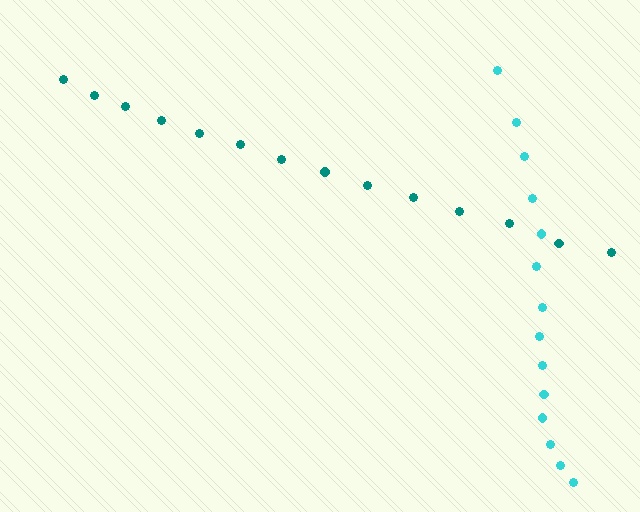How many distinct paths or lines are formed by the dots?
There are 2 distinct paths.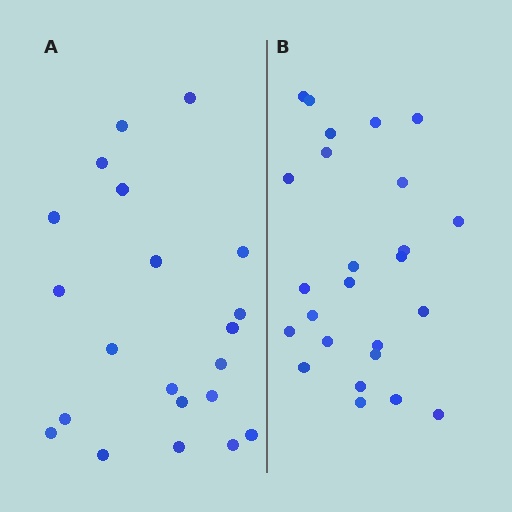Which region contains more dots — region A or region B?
Region B (the right region) has more dots.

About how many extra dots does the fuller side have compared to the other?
Region B has about 4 more dots than region A.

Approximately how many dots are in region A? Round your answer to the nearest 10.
About 20 dots. (The exact count is 21, which rounds to 20.)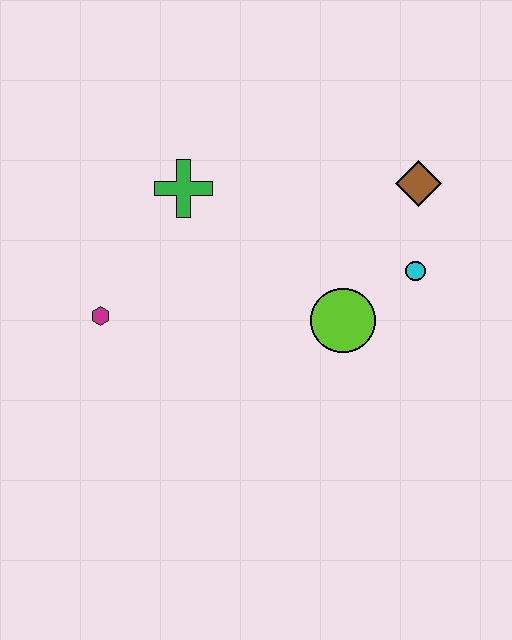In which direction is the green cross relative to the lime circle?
The green cross is to the left of the lime circle.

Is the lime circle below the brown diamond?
Yes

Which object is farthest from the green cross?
The cyan circle is farthest from the green cross.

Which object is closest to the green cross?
The magenta hexagon is closest to the green cross.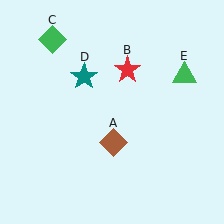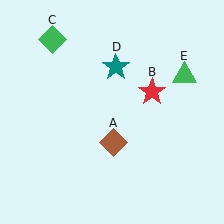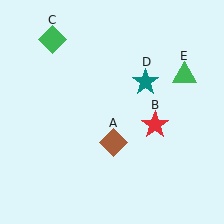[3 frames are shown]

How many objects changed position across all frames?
2 objects changed position: red star (object B), teal star (object D).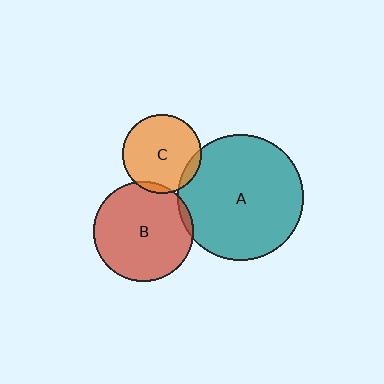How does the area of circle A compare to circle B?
Approximately 1.6 times.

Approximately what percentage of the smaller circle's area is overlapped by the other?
Approximately 5%.